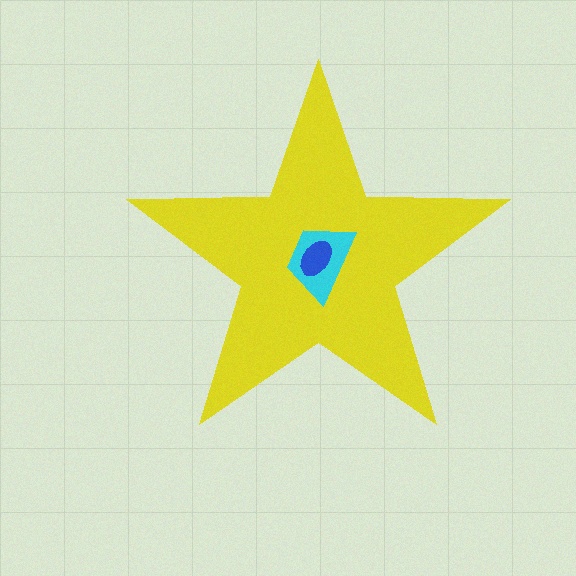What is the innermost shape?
The blue ellipse.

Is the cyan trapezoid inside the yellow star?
Yes.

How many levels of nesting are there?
3.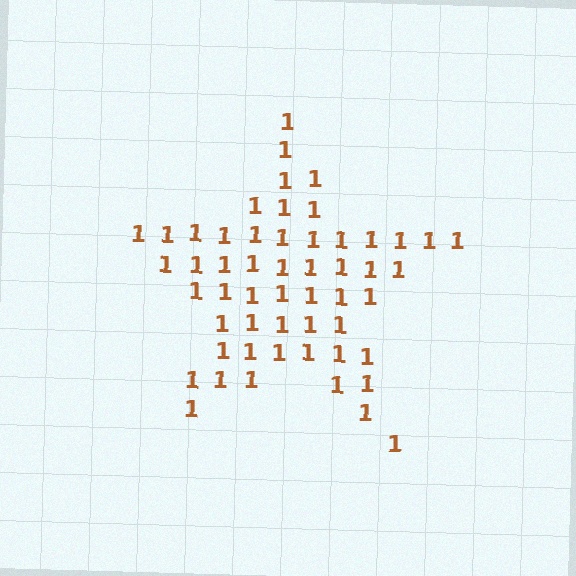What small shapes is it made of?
It is made of small digit 1's.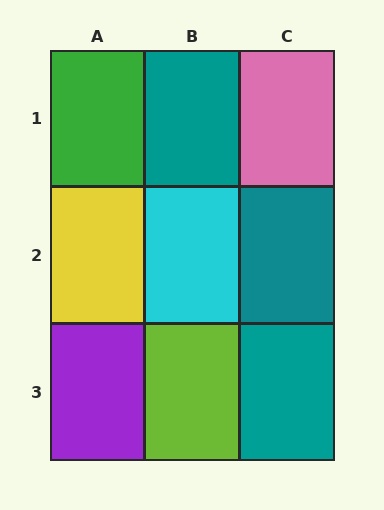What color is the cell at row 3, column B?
Lime.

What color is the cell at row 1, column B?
Teal.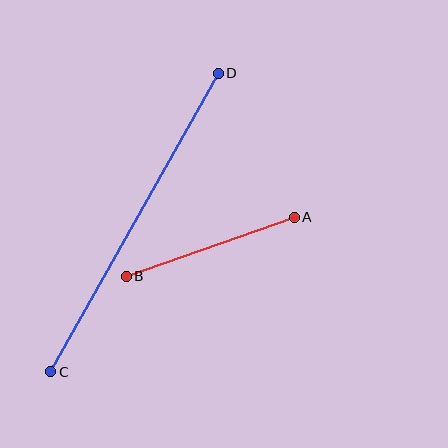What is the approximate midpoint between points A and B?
The midpoint is at approximately (210, 247) pixels.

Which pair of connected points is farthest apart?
Points C and D are farthest apart.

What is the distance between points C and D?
The distance is approximately 342 pixels.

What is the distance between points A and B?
The distance is approximately 178 pixels.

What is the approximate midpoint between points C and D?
The midpoint is at approximately (134, 223) pixels.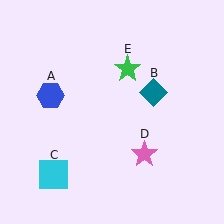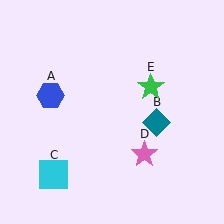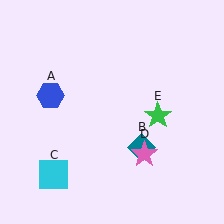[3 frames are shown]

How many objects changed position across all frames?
2 objects changed position: teal diamond (object B), green star (object E).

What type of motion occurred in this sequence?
The teal diamond (object B), green star (object E) rotated clockwise around the center of the scene.